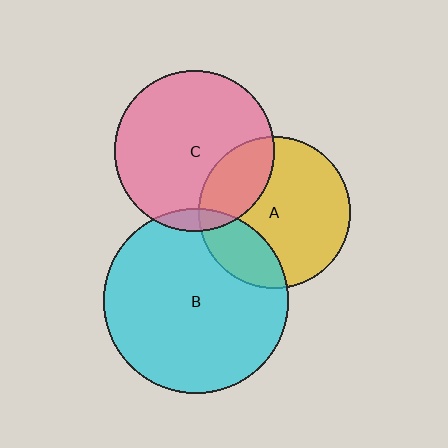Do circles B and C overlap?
Yes.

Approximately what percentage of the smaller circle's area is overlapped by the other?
Approximately 5%.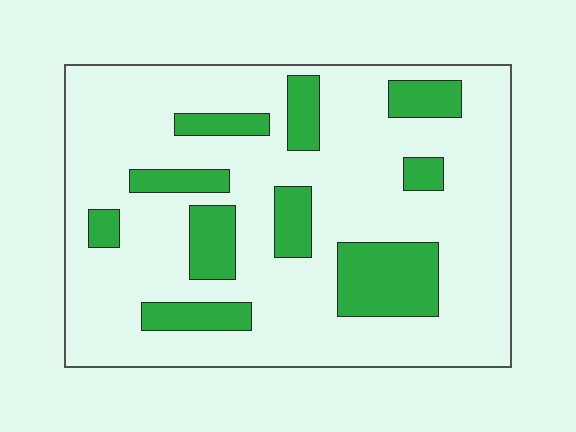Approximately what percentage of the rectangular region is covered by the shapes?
Approximately 20%.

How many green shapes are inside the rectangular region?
10.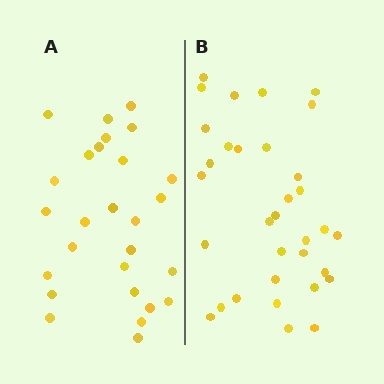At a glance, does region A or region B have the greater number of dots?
Region B (the right region) has more dots.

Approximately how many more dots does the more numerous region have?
Region B has about 6 more dots than region A.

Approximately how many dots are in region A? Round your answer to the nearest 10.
About 30 dots. (The exact count is 27, which rounds to 30.)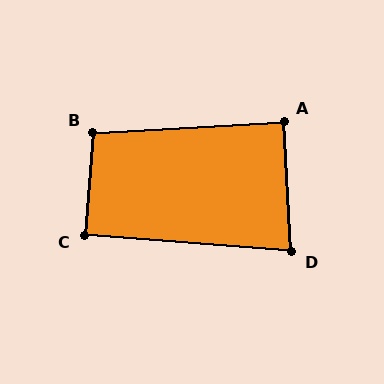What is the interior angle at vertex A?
Approximately 90 degrees (approximately right).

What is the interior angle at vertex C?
Approximately 90 degrees (approximately right).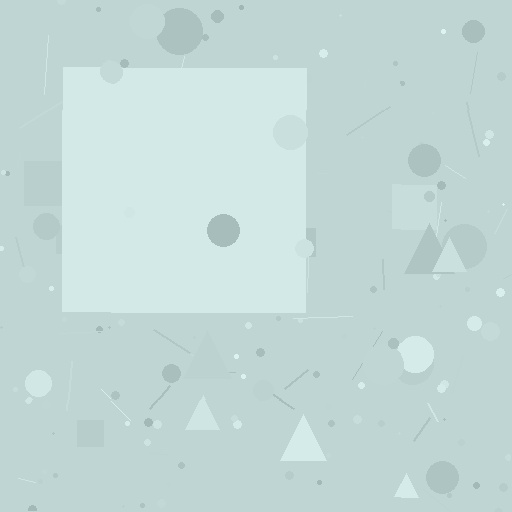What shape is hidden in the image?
A square is hidden in the image.